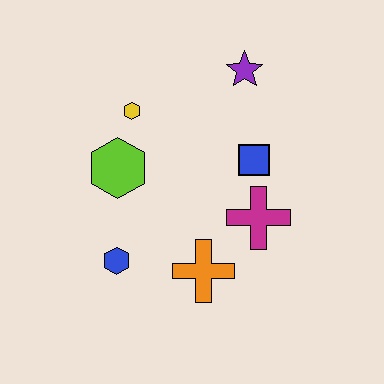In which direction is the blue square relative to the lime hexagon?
The blue square is to the right of the lime hexagon.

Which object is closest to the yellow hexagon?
The lime hexagon is closest to the yellow hexagon.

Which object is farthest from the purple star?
The blue hexagon is farthest from the purple star.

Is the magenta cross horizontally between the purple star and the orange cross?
No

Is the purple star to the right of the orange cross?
Yes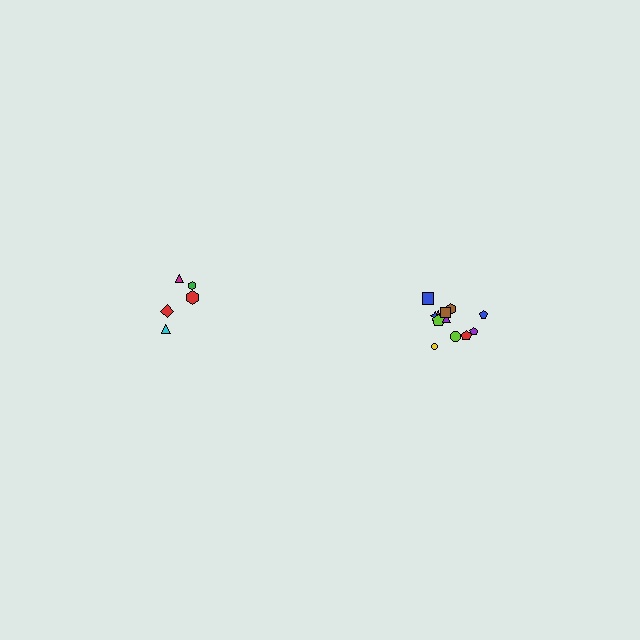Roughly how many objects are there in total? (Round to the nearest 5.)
Roughly 15 objects in total.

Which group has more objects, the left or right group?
The right group.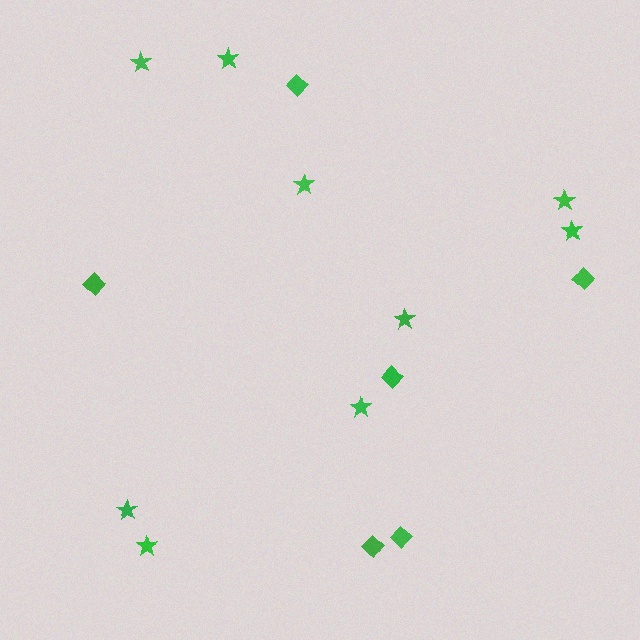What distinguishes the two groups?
There are 2 groups: one group of stars (9) and one group of diamonds (6).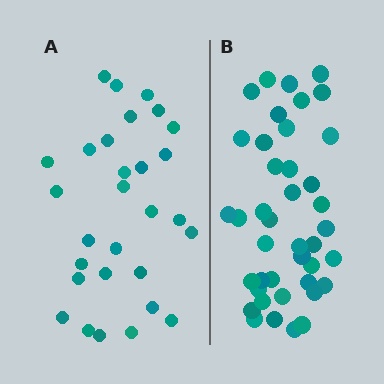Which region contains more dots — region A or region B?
Region B (the right region) has more dots.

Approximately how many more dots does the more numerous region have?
Region B has roughly 12 or so more dots than region A.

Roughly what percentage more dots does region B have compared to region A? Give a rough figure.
About 40% more.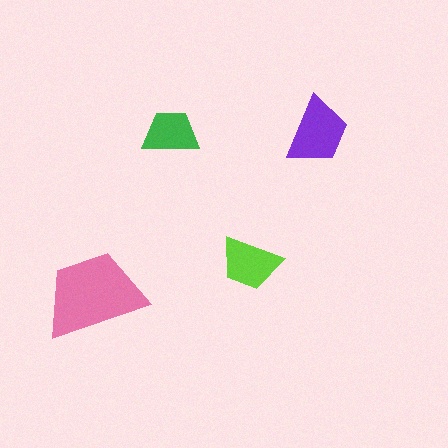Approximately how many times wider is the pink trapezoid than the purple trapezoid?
About 1.5 times wider.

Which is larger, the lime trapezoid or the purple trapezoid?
The purple one.